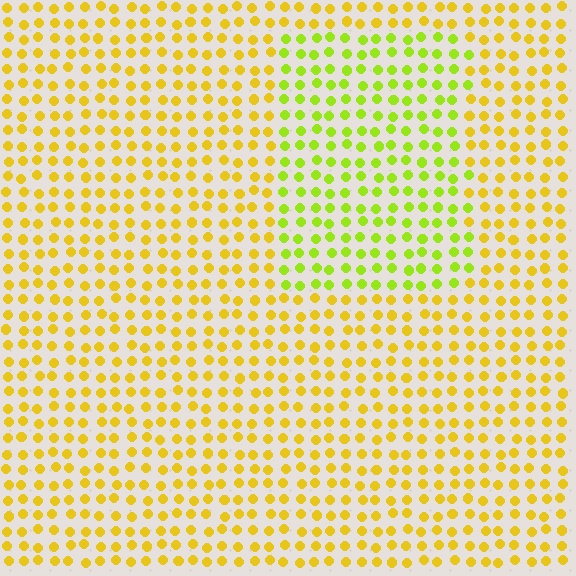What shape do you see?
I see a rectangle.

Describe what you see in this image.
The image is filled with small yellow elements in a uniform arrangement. A rectangle-shaped region is visible where the elements are tinted to a slightly different hue, forming a subtle color boundary.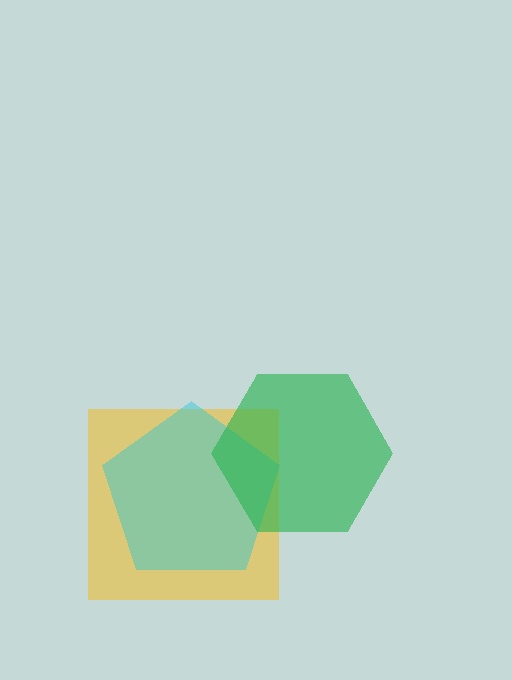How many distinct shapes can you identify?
There are 3 distinct shapes: a yellow square, a cyan pentagon, a green hexagon.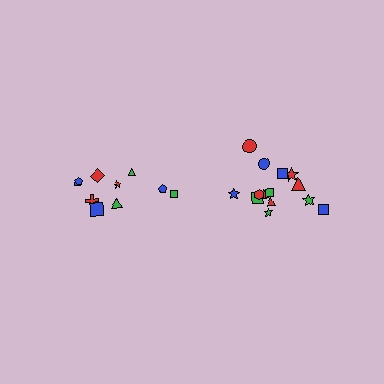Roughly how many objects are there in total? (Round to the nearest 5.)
Roughly 25 objects in total.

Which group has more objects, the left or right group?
The right group.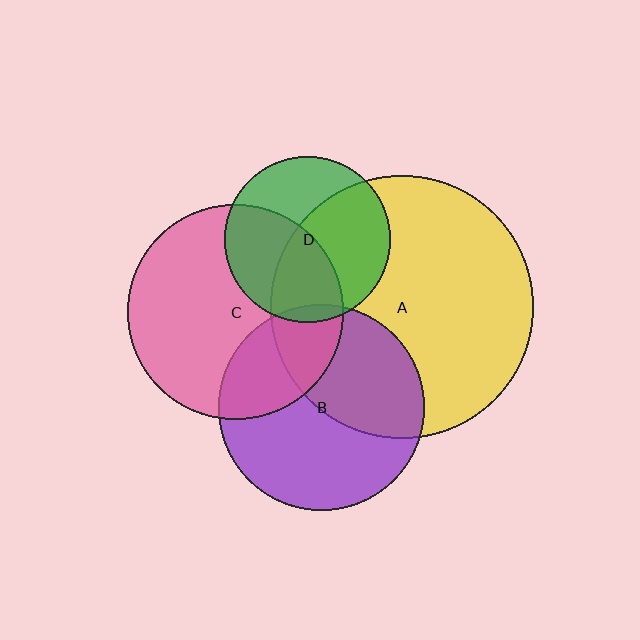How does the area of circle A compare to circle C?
Approximately 1.5 times.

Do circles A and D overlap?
Yes.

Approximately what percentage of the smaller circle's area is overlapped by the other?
Approximately 55%.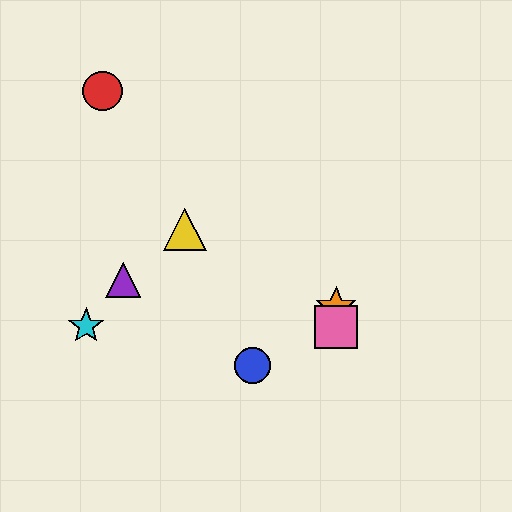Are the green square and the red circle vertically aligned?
No, the green square is at x≈336 and the red circle is at x≈102.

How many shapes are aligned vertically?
3 shapes (the green square, the orange star, the pink square) are aligned vertically.